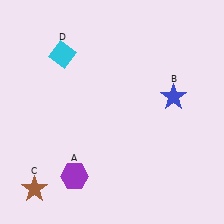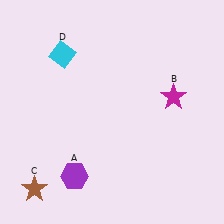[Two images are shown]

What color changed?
The star (B) changed from blue in Image 1 to magenta in Image 2.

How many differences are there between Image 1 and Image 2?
There is 1 difference between the two images.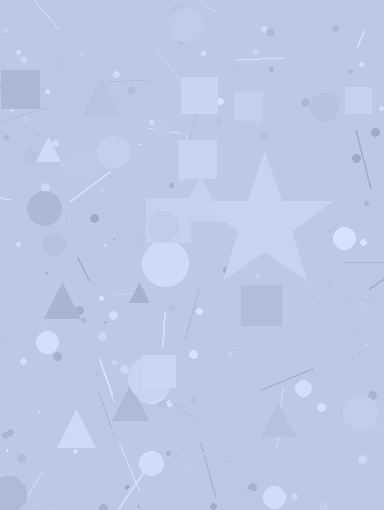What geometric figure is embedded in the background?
A star is embedded in the background.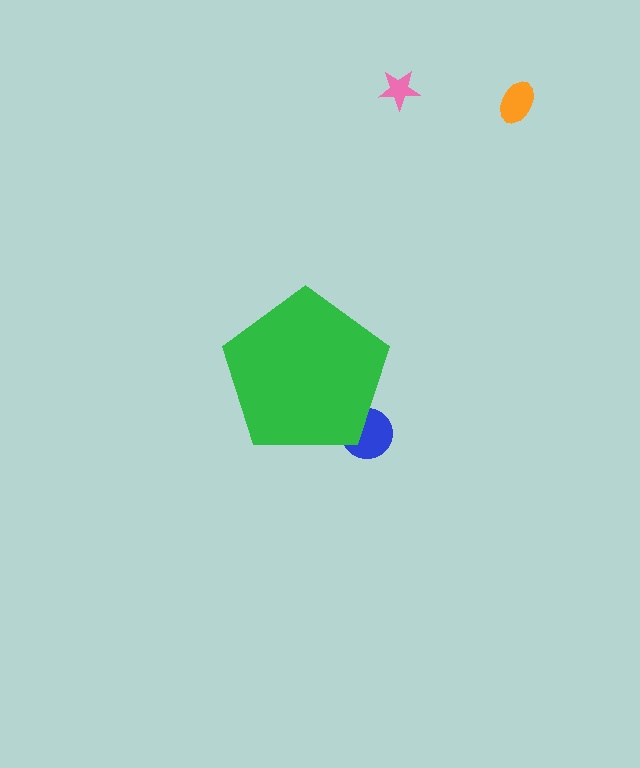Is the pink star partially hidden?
No, the pink star is fully visible.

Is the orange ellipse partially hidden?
No, the orange ellipse is fully visible.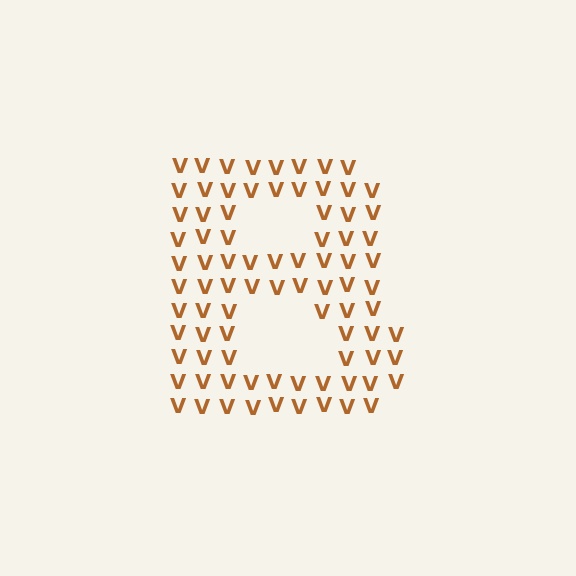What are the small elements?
The small elements are letter V's.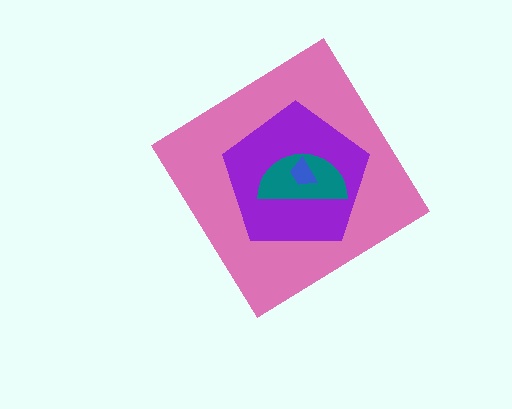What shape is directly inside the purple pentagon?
The teal semicircle.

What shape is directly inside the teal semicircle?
The blue trapezoid.